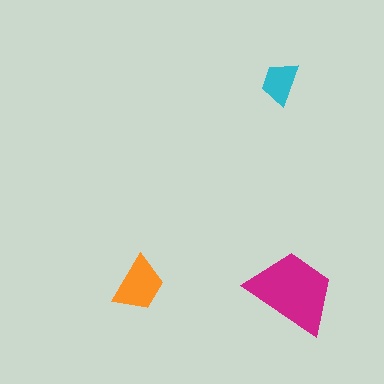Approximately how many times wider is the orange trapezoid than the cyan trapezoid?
About 1.5 times wider.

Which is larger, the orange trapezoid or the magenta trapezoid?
The magenta one.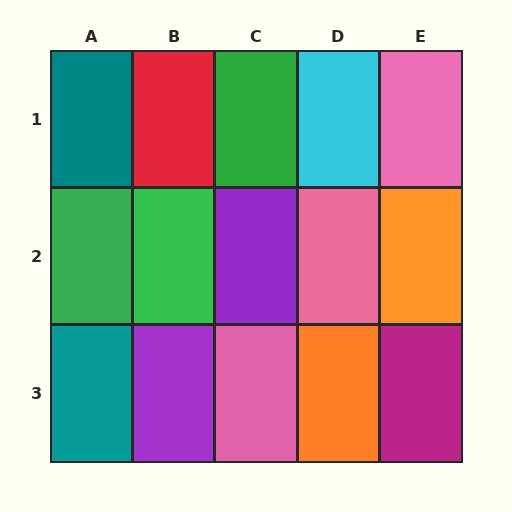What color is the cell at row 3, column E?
Magenta.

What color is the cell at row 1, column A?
Teal.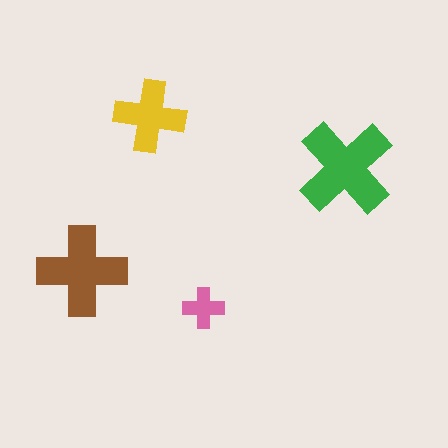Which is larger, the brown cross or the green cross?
The green one.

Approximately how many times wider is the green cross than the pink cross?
About 2.5 times wider.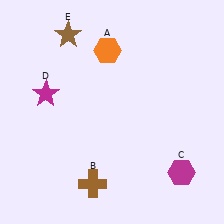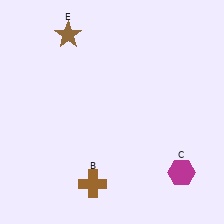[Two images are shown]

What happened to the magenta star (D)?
The magenta star (D) was removed in Image 2. It was in the top-left area of Image 1.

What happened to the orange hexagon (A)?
The orange hexagon (A) was removed in Image 2. It was in the top-left area of Image 1.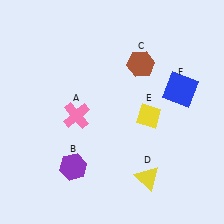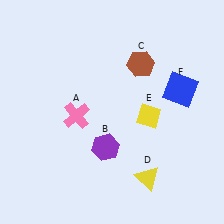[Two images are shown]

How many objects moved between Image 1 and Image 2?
1 object moved between the two images.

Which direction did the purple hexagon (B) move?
The purple hexagon (B) moved right.